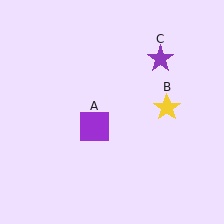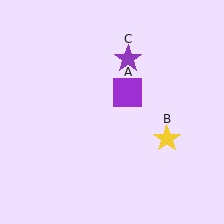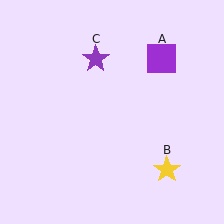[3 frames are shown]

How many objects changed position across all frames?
3 objects changed position: purple square (object A), yellow star (object B), purple star (object C).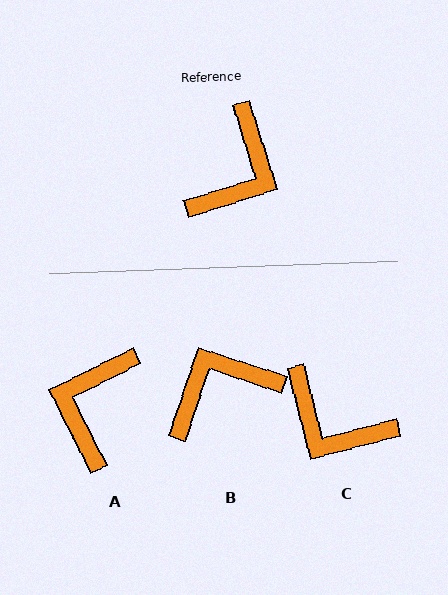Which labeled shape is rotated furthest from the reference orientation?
A, about 171 degrees away.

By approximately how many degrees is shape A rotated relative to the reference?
Approximately 171 degrees clockwise.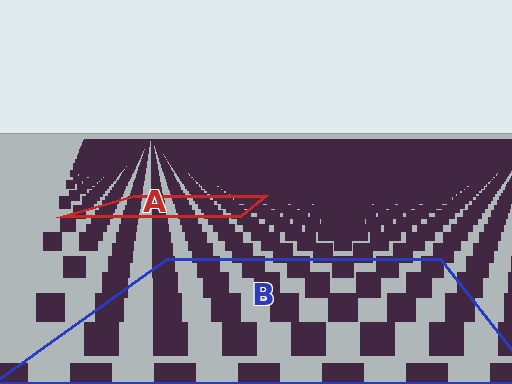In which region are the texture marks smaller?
The texture marks are smaller in region A, because it is farther away.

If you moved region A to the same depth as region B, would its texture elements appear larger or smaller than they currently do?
They would appear larger. At a closer depth, the same texture elements are projected at a bigger on-screen size.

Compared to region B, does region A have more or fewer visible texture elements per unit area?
Region A has more texture elements per unit area — they are packed more densely because it is farther away.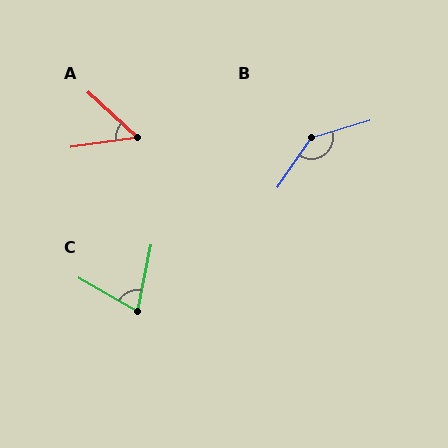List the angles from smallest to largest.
A (51°), C (71°), B (141°).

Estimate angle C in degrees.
Approximately 71 degrees.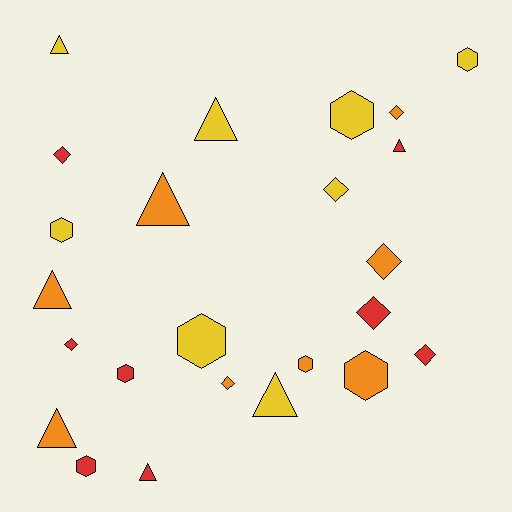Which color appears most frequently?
Yellow, with 8 objects.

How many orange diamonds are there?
There are 3 orange diamonds.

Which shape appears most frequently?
Diamond, with 8 objects.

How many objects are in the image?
There are 24 objects.